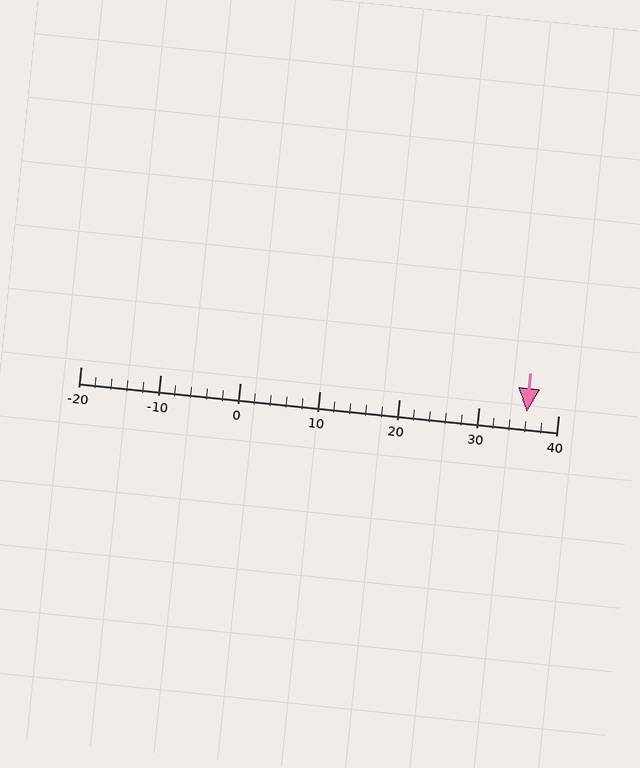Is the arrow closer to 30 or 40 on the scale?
The arrow is closer to 40.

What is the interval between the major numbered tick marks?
The major tick marks are spaced 10 units apart.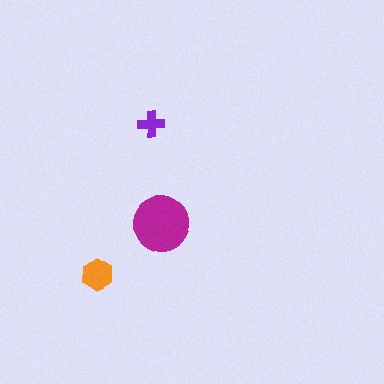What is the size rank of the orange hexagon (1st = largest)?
2nd.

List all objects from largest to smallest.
The magenta circle, the orange hexagon, the purple cross.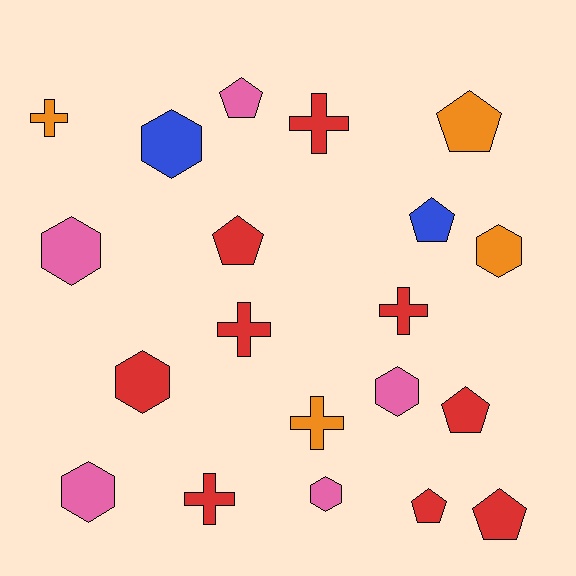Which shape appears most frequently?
Pentagon, with 7 objects.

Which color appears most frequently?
Red, with 9 objects.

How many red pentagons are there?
There are 4 red pentagons.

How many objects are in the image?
There are 20 objects.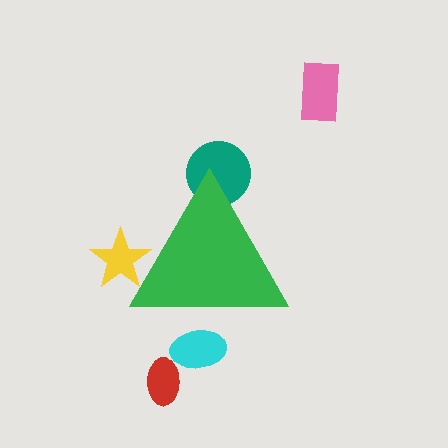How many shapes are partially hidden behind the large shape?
3 shapes are partially hidden.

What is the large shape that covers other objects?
A green triangle.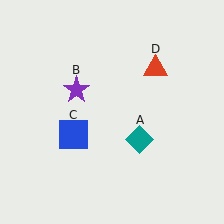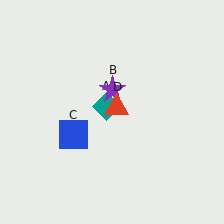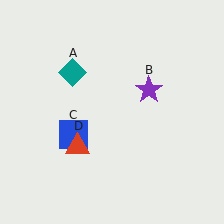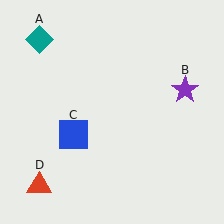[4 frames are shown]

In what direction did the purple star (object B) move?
The purple star (object B) moved right.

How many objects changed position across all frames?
3 objects changed position: teal diamond (object A), purple star (object B), red triangle (object D).